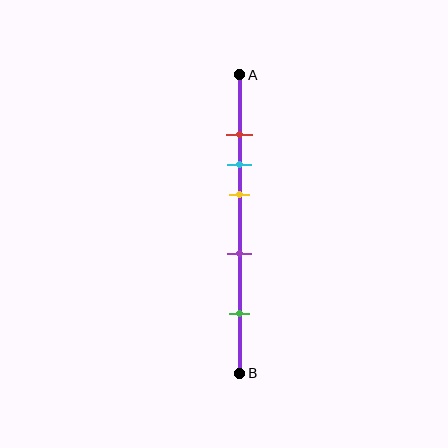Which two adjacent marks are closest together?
The red and cyan marks are the closest adjacent pair.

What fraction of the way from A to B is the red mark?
The red mark is approximately 20% (0.2) of the way from A to B.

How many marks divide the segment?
There are 5 marks dividing the segment.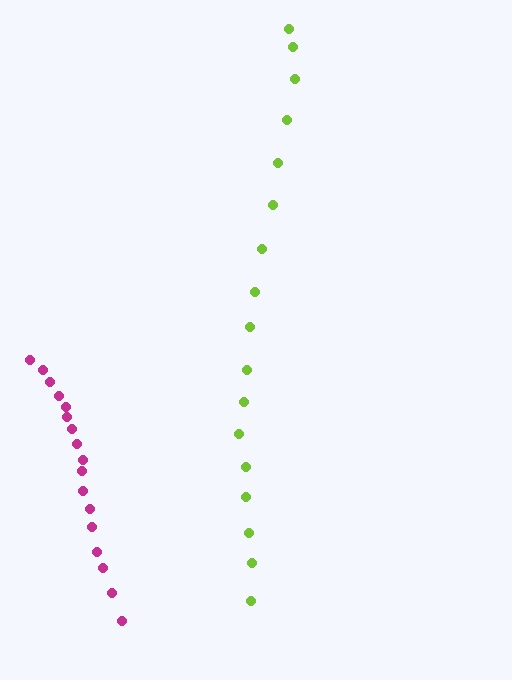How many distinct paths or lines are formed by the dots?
There are 2 distinct paths.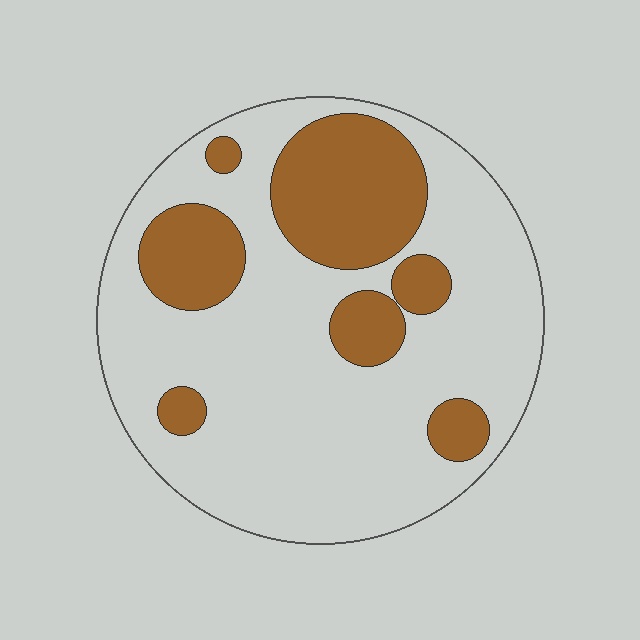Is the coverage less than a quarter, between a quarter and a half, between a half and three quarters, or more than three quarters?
Between a quarter and a half.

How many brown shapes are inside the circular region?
7.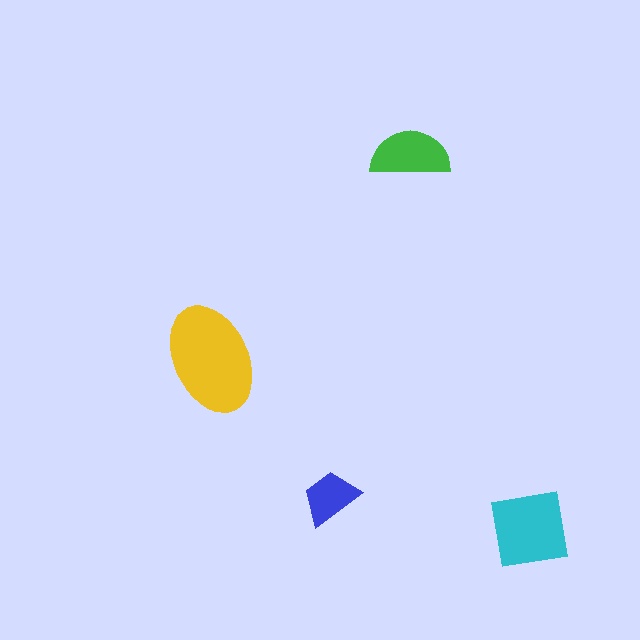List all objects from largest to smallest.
The yellow ellipse, the cyan square, the green semicircle, the blue trapezoid.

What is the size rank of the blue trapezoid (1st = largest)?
4th.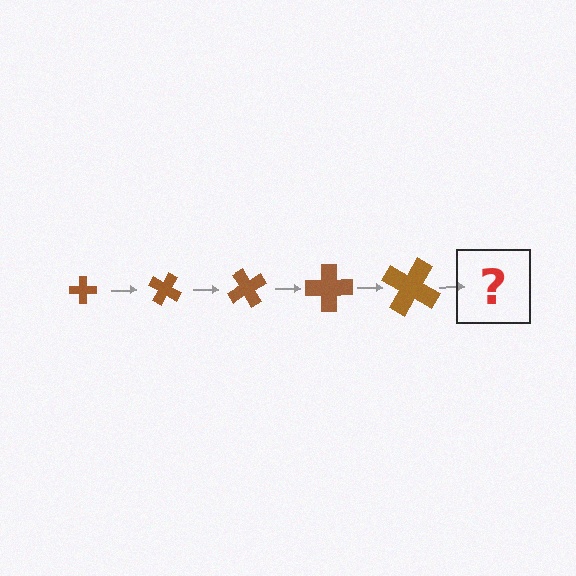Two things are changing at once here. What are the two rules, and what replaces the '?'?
The two rules are that the cross grows larger each step and it rotates 30 degrees each step. The '?' should be a cross, larger than the previous one and rotated 150 degrees from the start.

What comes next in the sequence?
The next element should be a cross, larger than the previous one and rotated 150 degrees from the start.